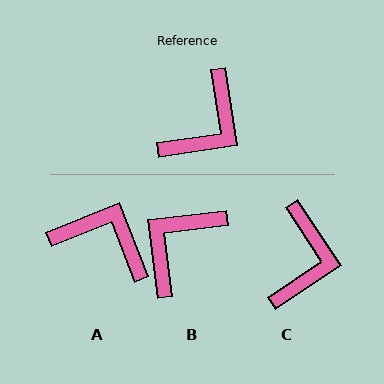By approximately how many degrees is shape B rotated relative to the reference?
Approximately 178 degrees counter-clockwise.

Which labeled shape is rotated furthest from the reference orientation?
B, about 178 degrees away.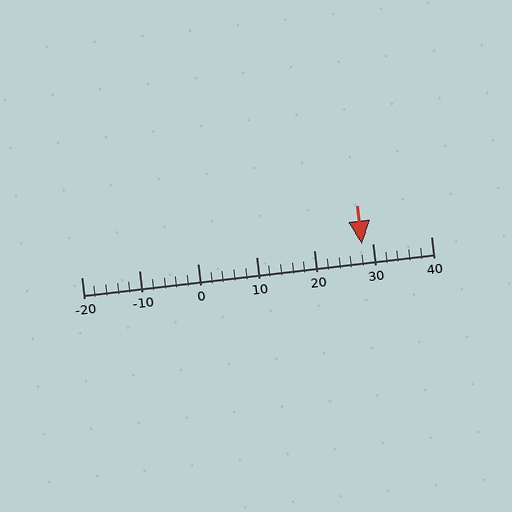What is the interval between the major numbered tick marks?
The major tick marks are spaced 10 units apart.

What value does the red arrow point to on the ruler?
The red arrow points to approximately 28.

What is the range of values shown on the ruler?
The ruler shows values from -20 to 40.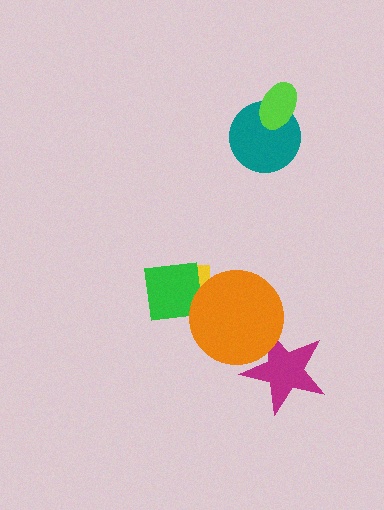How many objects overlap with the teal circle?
1 object overlaps with the teal circle.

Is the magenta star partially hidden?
Yes, it is partially covered by another shape.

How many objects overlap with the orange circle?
2 objects overlap with the orange circle.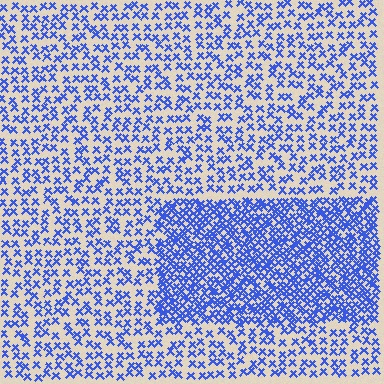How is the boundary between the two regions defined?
The boundary is defined by a change in element density (approximately 2.2x ratio). All elements are the same color, size, and shape.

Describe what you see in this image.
The image contains small blue elements arranged at two different densities. A rectangle-shaped region is visible where the elements are more densely packed than the surrounding area.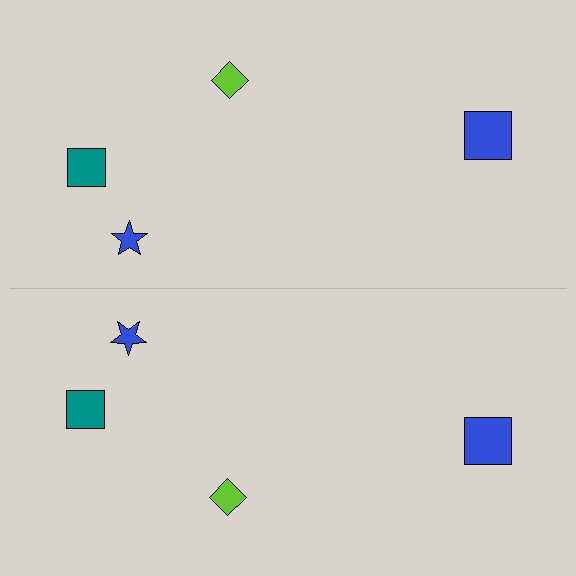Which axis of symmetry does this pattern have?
The pattern has a horizontal axis of symmetry running through the center of the image.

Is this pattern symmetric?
Yes, this pattern has bilateral (reflection) symmetry.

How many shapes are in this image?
There are 8 shapes in this image.